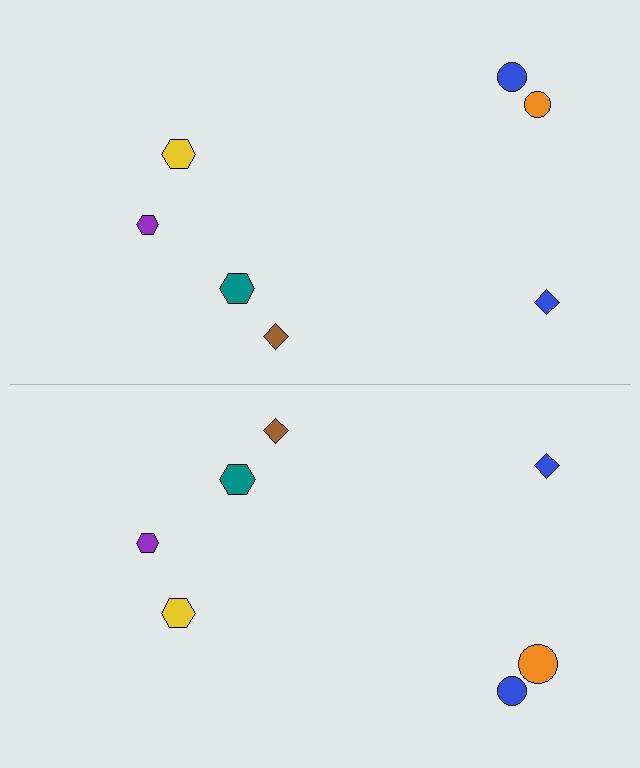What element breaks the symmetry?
The orange circle on the bottom side has a different size than its mirror counterpart.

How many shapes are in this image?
There are 14 shapes in this image.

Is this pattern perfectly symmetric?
No, the pattern is not perfectly symmetric. The orange circle on the bottom side has a different size than its mirror counterpart.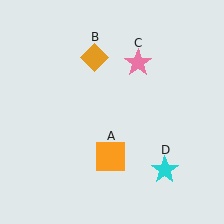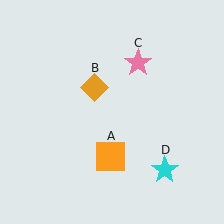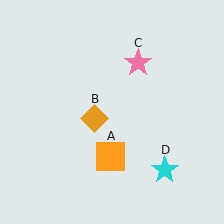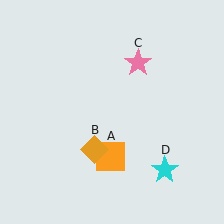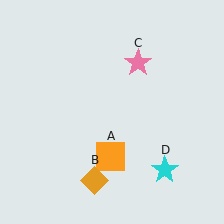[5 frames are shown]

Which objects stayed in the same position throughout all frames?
Orange square (object A) and pink star (object C) and cyan star (object D) remained stationary.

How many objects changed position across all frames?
1 object changed position: orange diamond (object B).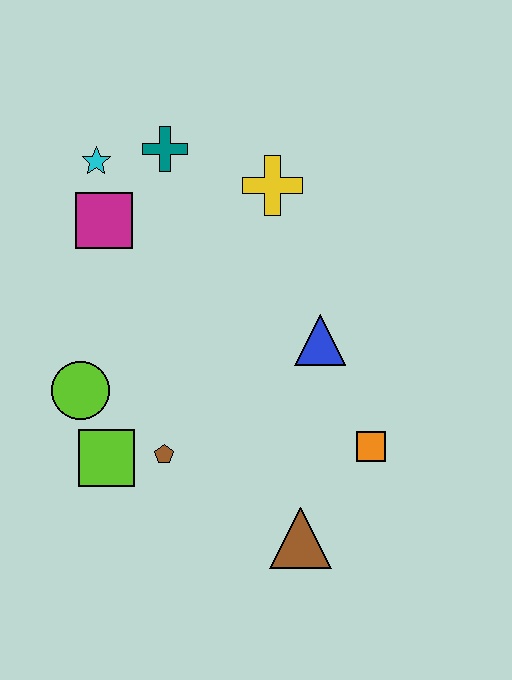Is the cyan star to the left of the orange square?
Yes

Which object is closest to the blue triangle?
The orange square is closest to the blue triangle.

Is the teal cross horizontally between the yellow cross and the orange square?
No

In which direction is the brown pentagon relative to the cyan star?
The brown pentagon is below the cyan star.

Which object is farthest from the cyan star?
The brown triangle is farthest from the cyan star.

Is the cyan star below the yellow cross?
No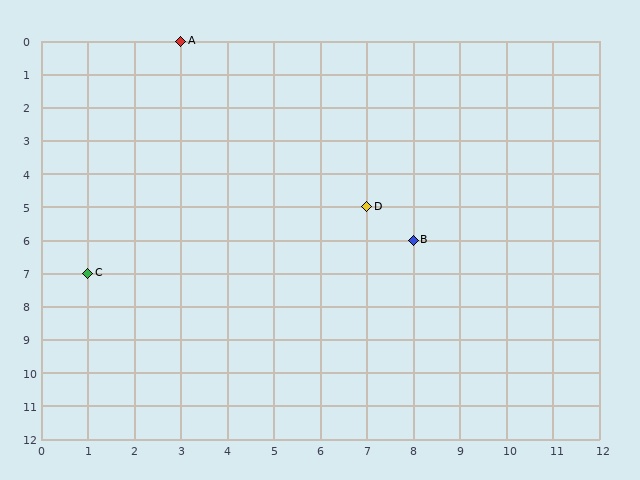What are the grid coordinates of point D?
Point D is at grid coordinates (7, 5).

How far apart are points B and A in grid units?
Points B and A are 5 columns and 6 rows apart (about 7.8 grid units diagonally).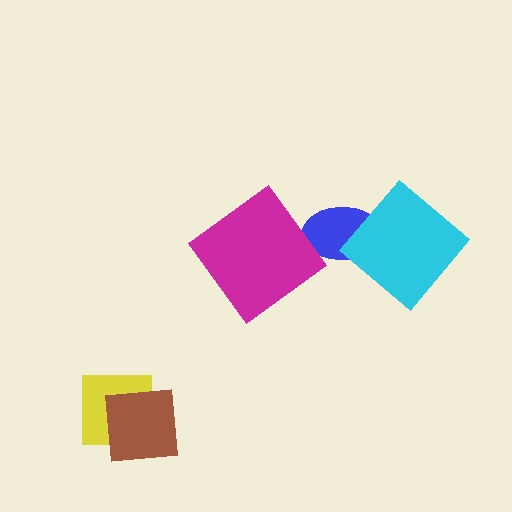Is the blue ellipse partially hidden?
Yes, it is partially covered by another shape.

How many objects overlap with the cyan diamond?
1 object overlaps with the cyan diamond.